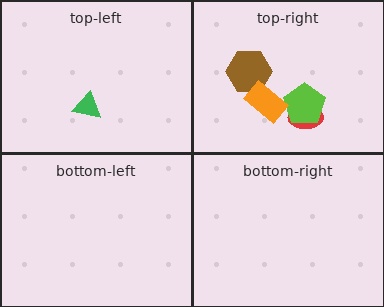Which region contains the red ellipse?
The top-right region.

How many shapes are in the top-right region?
4.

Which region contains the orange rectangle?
The top-right region.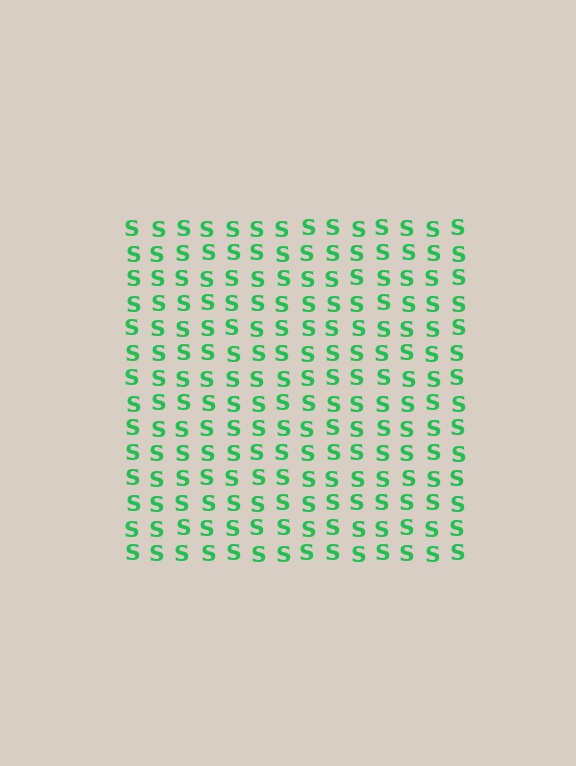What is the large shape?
The large shape is a square.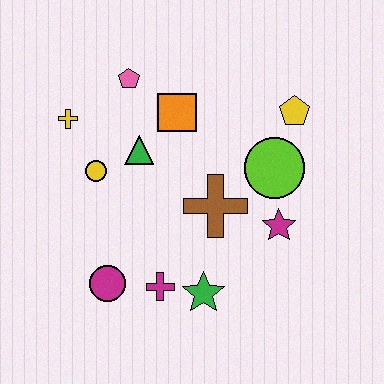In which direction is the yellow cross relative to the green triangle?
The yellow cross is to the left of the green triangle.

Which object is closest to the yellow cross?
The yellow circle is closest to the yellow cross.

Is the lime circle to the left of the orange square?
No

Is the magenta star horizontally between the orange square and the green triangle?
No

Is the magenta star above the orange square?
No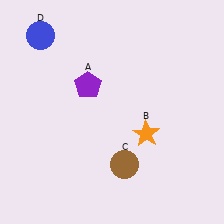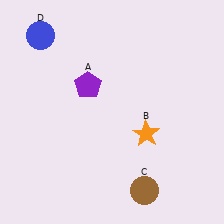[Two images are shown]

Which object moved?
The brown circle (C) moved down.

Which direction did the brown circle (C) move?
The brown circle (C) moved down.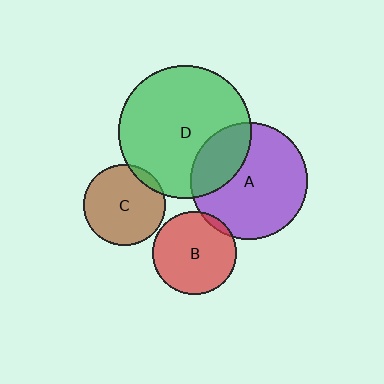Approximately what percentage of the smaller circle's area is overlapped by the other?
Approximately 25%.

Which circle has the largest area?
Circle D (green).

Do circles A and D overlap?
Yes.